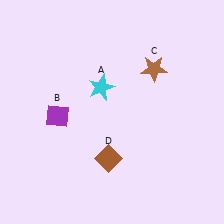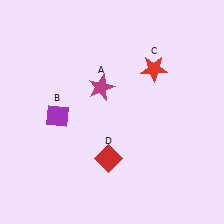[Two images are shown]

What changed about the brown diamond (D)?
In Image 1, D is brown. In Image 2, it changed to red.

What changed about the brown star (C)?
In Image 1, C is brown. In Image 2, it changed to red.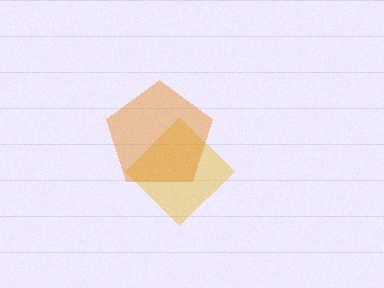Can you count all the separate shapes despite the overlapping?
Yes, there are 2 separate shapes.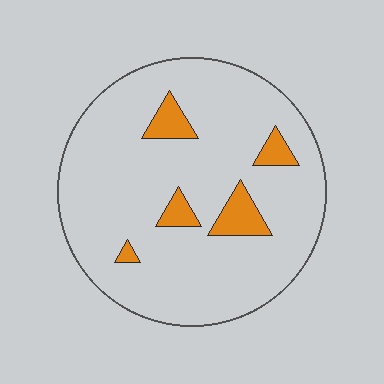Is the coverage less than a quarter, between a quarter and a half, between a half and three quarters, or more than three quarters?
Less than a quarter.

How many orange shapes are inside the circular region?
5.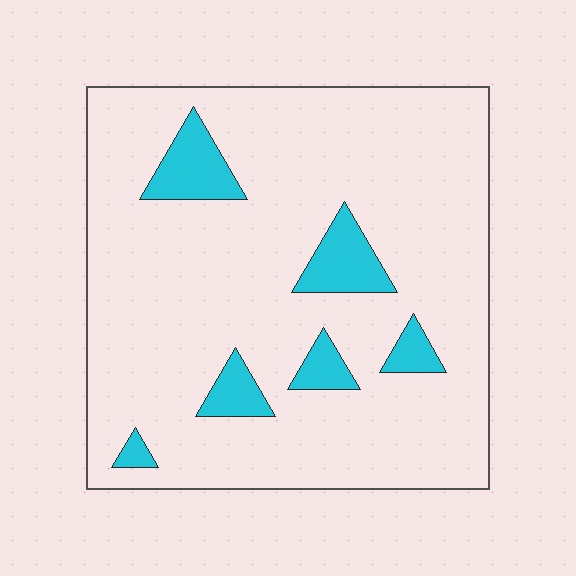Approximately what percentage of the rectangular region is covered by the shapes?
Approximately 10%.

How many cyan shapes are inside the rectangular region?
6.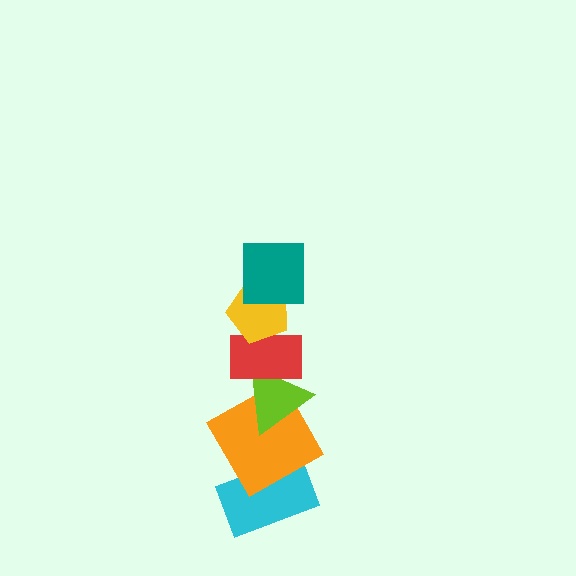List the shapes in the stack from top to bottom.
From top to bottom: the teal square, the yellow pentagon, the red rectangle, the lime triangle, the orange square, the cyan rectangle.